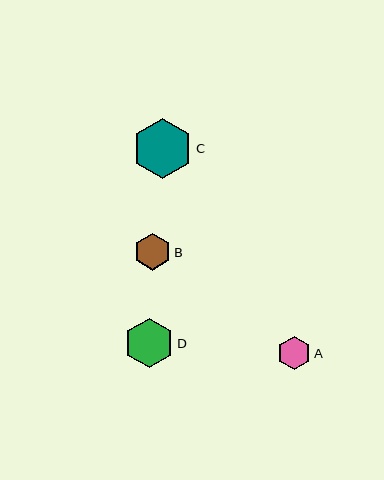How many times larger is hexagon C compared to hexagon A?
Hexagon C is approximately 1.8 times the size of hexagon A.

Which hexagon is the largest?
Hexagon C is the largest with a size of approximately 60 pixels.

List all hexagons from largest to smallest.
From largest to smallest: C, D, B, A.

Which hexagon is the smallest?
Hexagon A is the smallest with a size of approximately 33 pixels.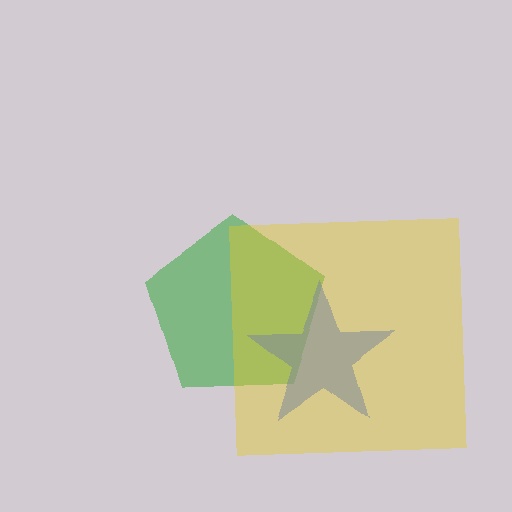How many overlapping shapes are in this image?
There are 3 overlapping shapes in the image.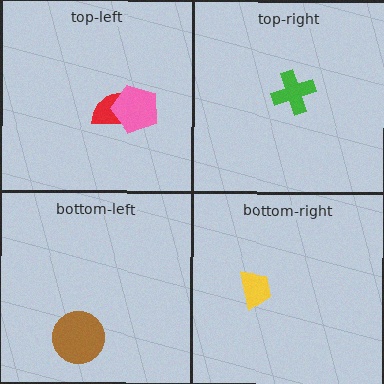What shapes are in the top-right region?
The green cross.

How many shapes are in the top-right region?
1.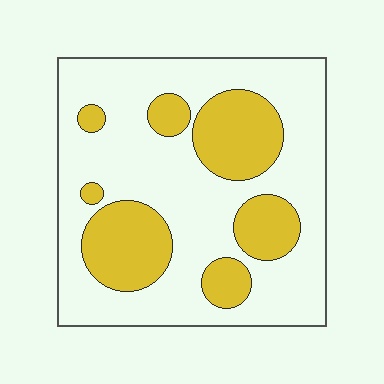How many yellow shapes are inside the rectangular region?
7.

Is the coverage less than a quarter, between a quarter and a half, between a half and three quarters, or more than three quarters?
Between a quarter and a half.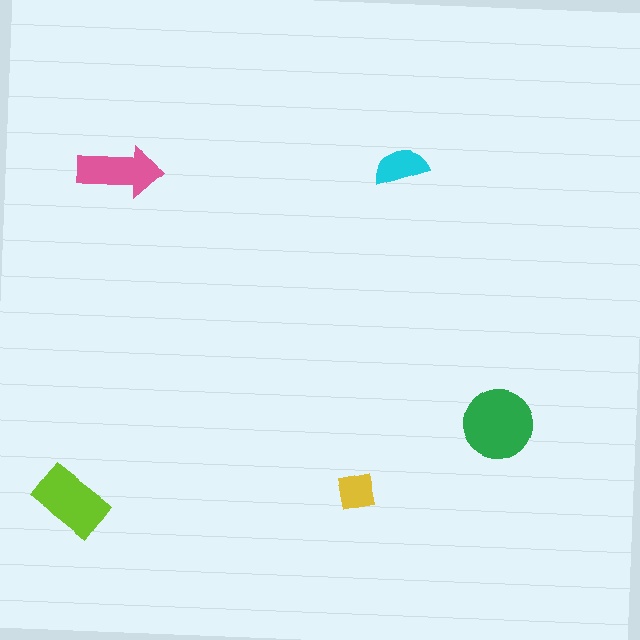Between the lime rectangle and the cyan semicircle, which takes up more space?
The lime rectangle.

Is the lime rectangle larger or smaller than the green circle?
Smaller.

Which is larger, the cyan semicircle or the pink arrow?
The pink arrow.